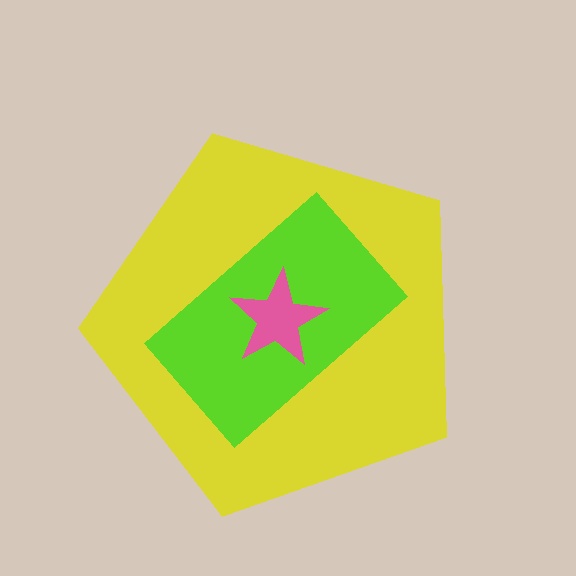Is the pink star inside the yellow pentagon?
Yes.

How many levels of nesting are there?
3.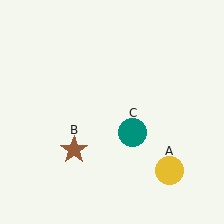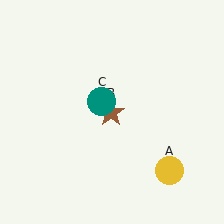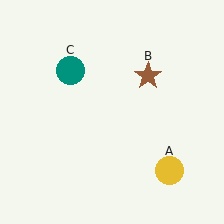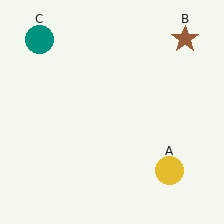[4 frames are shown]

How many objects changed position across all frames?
2 objects changed position: brown star (object B), teal circle (object C).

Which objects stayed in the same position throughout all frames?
Yellow circle (object A) remained stationary.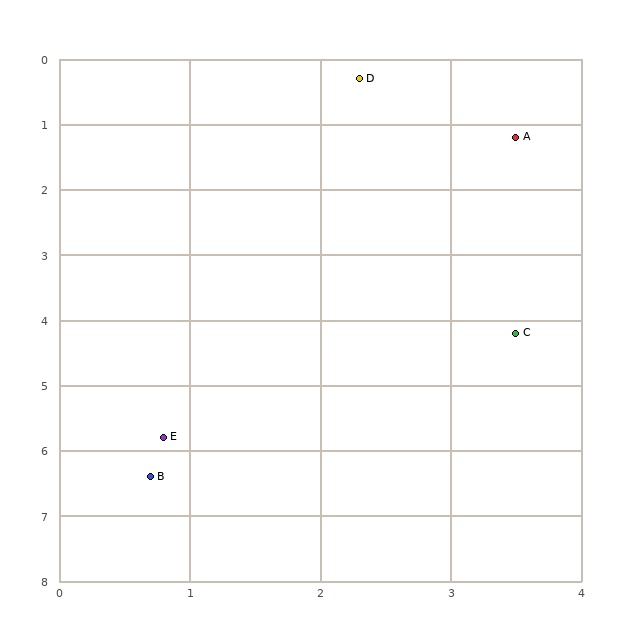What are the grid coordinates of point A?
Point A is at approximately (3.5, 1.2).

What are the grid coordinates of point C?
Point C is at approximately (3.5, 4.2).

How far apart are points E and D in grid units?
Points E and D are about 5.7 grid units apart.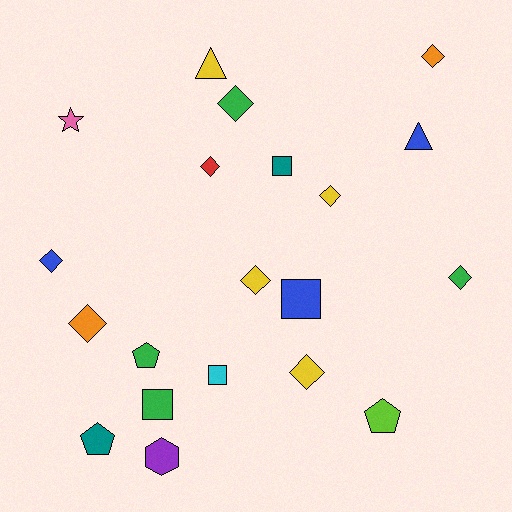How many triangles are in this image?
There are 2 triangles.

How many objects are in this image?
There are 20 objects.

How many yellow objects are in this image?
There are 4 yellow objects.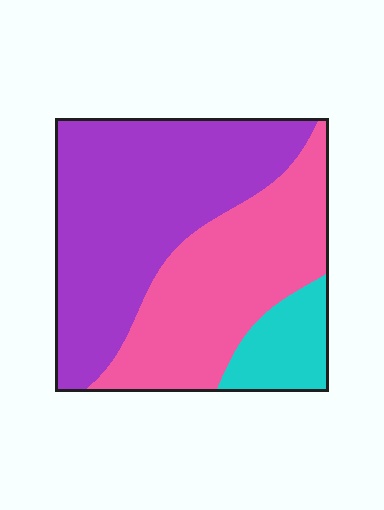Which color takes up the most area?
Purple, at roughly 50%.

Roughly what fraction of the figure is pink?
Pink covers about 40% of the figure.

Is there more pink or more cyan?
Pink.